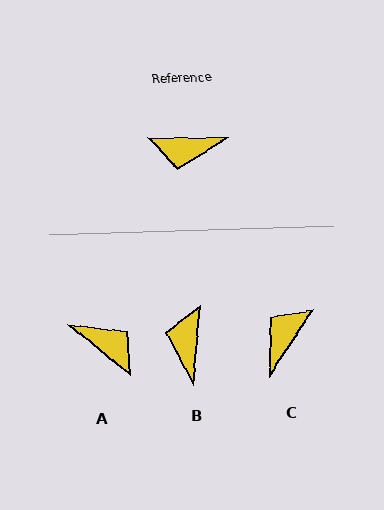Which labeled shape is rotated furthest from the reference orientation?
A, about 140 degrees away.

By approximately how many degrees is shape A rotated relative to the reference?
Approximately 140 degrees counter-clockwise.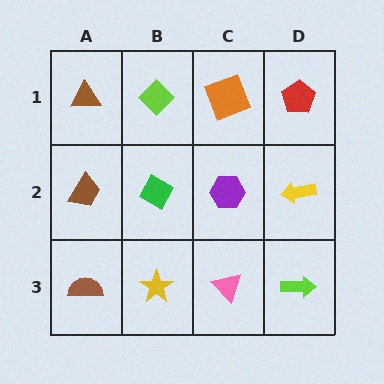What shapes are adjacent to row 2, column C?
An orange square (row 1, column C), a pink triangle (row 3, column C), a green diamond (row 2, column B), a yellow arrow (row 2, column D).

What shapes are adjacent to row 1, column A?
A brown trapezoid (row 2, column A), a lime diamond (row 1, column B).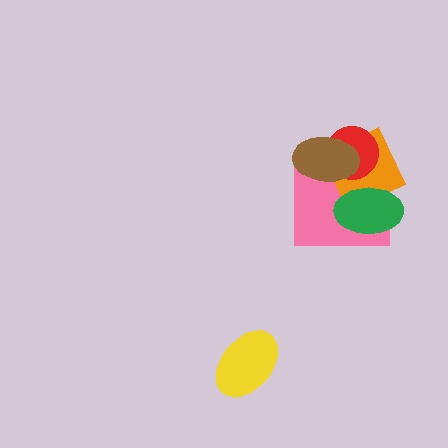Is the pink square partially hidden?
Yes, it is partially covered by another shape.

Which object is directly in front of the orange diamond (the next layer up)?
The red circle is directly in front of the orange diamond.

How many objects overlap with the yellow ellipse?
0 objects overlap with the yellow ellipse.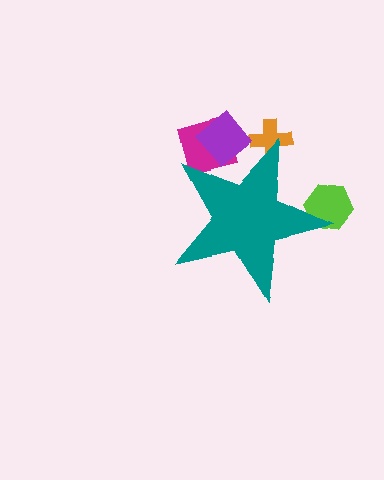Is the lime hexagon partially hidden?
Yes, the lime hexagon is partially hidden behind the teal star.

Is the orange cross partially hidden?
Yes, the orange cross is partially hidden behind the teal star.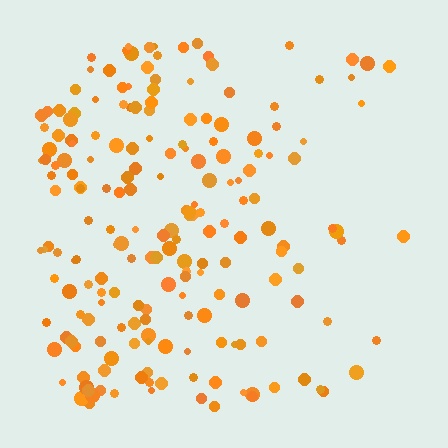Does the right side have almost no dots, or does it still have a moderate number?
Still a moderate number, just noticeably fewer than the left.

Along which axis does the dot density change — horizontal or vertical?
Horizontal.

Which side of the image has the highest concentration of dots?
The left.